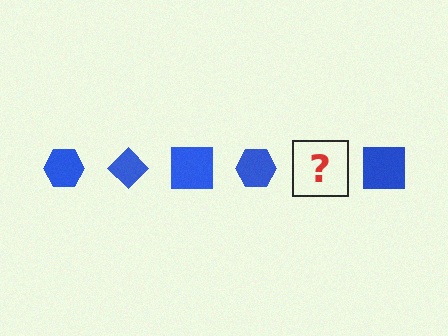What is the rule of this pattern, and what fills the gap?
The rule is that the pattern cycles through hexagon, diamond, square shapes in blue. The gap should be filled with a blue diamond.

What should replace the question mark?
The question mark should be replaced with a blue diamond.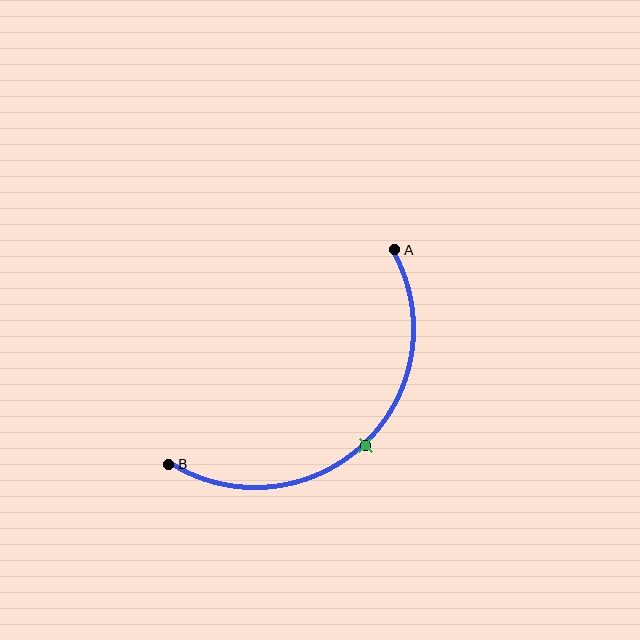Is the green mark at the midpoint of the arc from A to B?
Yes. The green mark lies on the arc at equal arc-length from both A and B — it is the arc midpoint.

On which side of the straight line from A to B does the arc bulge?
The arc bulges below and to the right of the straight line connecting A and B.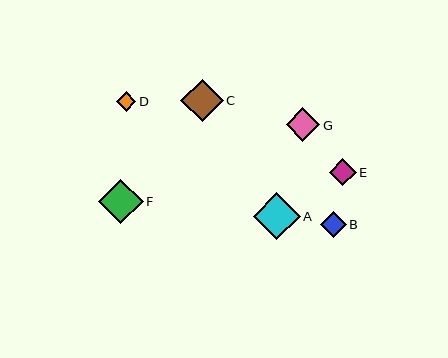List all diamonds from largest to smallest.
From largest to smallest: A, F, C, G, E, B, D.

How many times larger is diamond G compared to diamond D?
Diamond G is approximately 1.7 times the size of diamond D.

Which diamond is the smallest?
Diamond D is the smallest with a size of approximately 20 pixels.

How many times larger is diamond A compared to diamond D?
Diamond A is approximately 2.4 times the size of diamond D.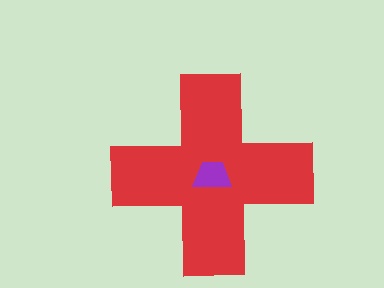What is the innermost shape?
The purple trapezoid.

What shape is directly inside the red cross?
The purple trapezoid.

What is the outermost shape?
The red cross.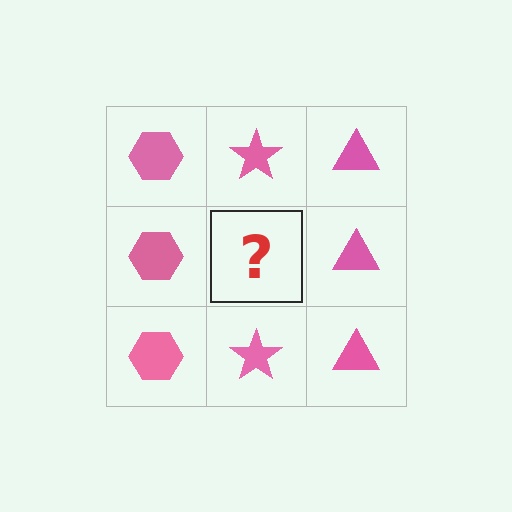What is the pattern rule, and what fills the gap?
The rule is that each column has a consistent shape. The gap should be filled with a pink star.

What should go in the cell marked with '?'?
The missing cell should contain a pink star.